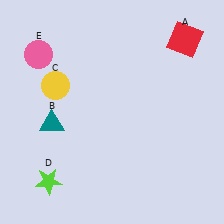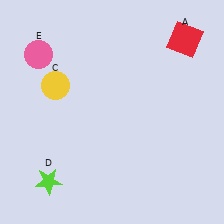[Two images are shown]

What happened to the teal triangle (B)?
The teal triangle (B) was removed in Image 2. It was in the bottom-left area of Image 1.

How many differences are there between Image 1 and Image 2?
There is 1 difference between the two images.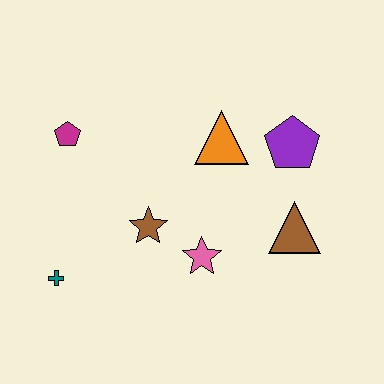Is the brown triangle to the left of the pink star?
No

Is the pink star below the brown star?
Yes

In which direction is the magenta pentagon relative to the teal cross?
The magenta pentagon is above the teal cross.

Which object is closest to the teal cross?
The brown star is closest to the teal cross.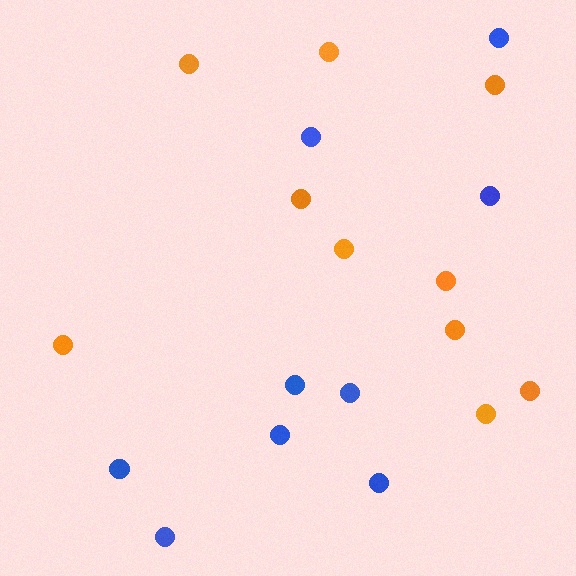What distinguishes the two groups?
There are 2 groups: one group of orange circles (10) and one group of blue circles (9).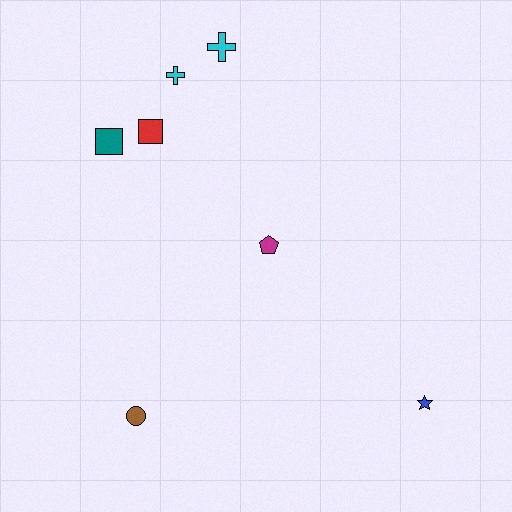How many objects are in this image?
There are 7 objects.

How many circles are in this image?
There is 1 circle.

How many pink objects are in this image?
There are no pink objects.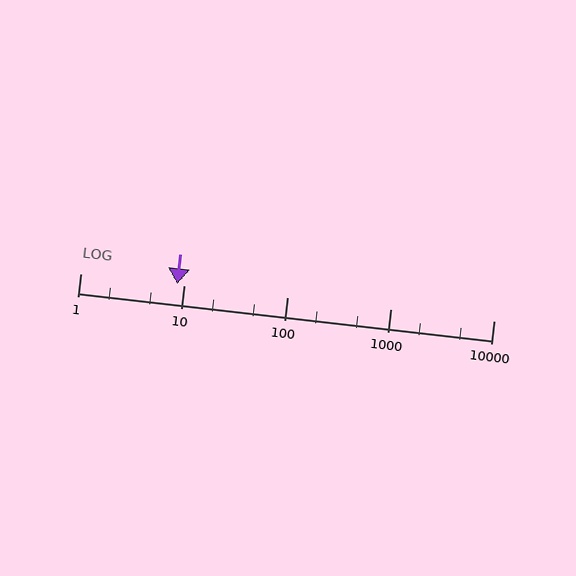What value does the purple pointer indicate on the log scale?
The pointer indicates approximately 8.7.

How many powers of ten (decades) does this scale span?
The scale spans 4 decades, from 1 to 10000.